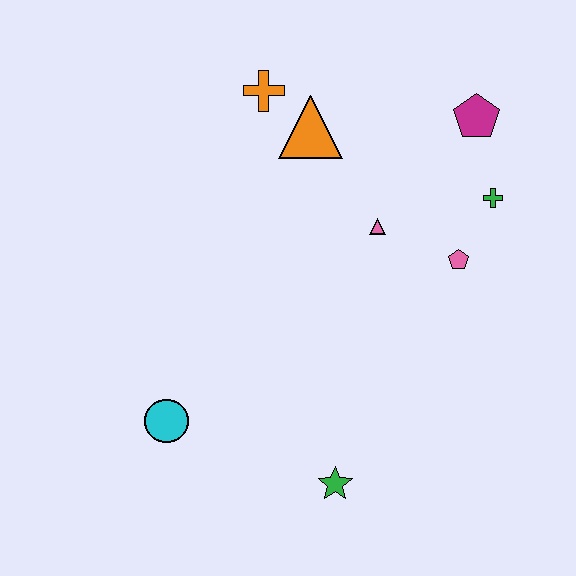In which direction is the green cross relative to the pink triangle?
The green cross is to the right of the pink triangle.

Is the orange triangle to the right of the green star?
No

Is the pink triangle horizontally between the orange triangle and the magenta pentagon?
Yes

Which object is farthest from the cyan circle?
The magenta pentagon is farthest from the cyan circle.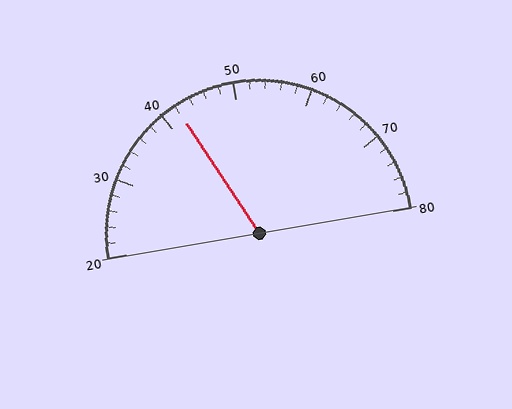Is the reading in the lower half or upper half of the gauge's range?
The reading is in the lower half of the range (20 to 80).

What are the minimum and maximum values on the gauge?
The gauge ranges from 20 to 80.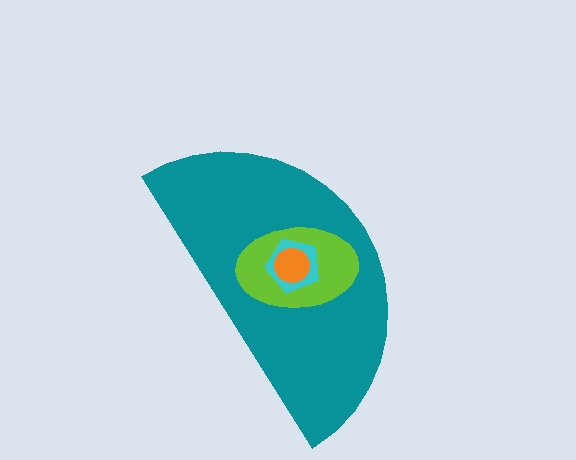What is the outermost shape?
The teal semicircle.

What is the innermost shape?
The orange circle.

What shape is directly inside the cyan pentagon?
The orange circle.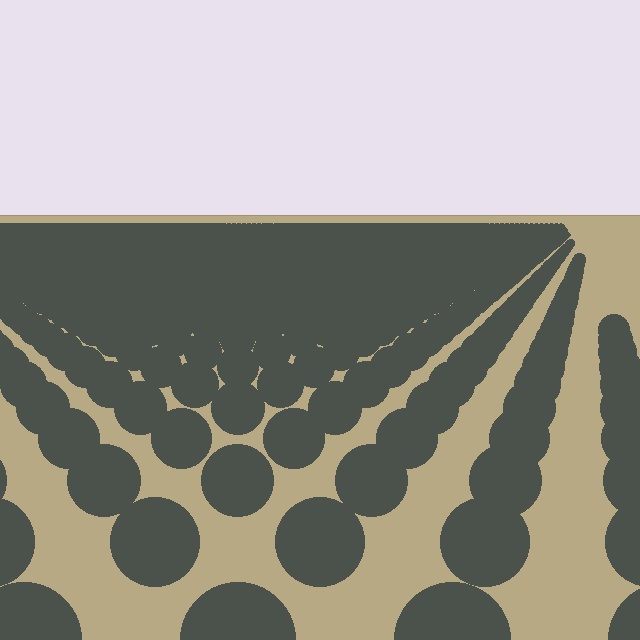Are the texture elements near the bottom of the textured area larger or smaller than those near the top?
Larger. Near the bottom, elements are closer to the viewer and appear at a bigger on-screen size.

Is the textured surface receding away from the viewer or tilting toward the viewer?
The surface is receding away from the viewer. Texture elements get smaller and denser toward the top.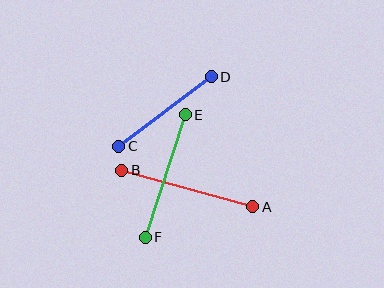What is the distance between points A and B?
The distance is approximately 136 pixels.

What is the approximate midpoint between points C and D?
The midpoint is at approximately (165, 112) pixels.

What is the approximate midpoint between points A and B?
The midpoint is at approximately (187, 188) pixels.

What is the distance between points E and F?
The distance is approximately 129 pixels.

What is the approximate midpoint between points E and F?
The midpoint is at approximately (165, 176) pixels.